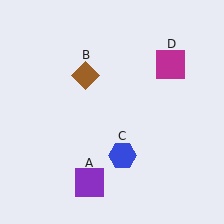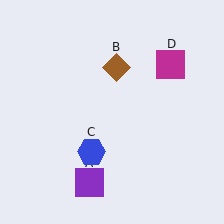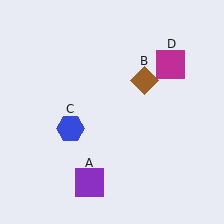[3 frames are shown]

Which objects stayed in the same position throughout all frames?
Purple square (object A) and magenta square (object D) remained stationary.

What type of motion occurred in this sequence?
The brown diamond (object B), blue hexagon (object C) rotated clockwise around the center of the scene.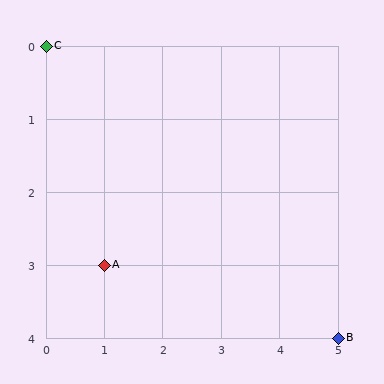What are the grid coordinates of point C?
Point C is at grid coordinates (0, 0).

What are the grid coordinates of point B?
Point B is at grid coordinates (5, 4).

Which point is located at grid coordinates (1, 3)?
Point A is at (1, 3).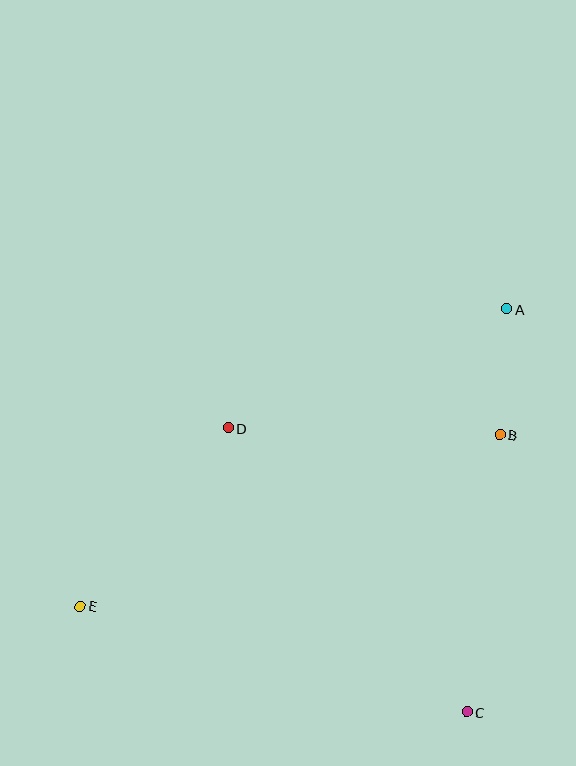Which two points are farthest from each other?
Points A and E are farthest from each other.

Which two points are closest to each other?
Points A and B are closest to each other.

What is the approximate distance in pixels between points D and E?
The distance between D and E is approximately 232 pixels.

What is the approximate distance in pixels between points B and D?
The distance between B and D is approximately 272 pixels.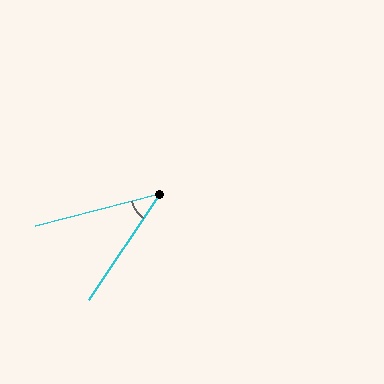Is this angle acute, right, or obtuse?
It is acute.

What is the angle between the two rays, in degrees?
Approximately 42 degrees.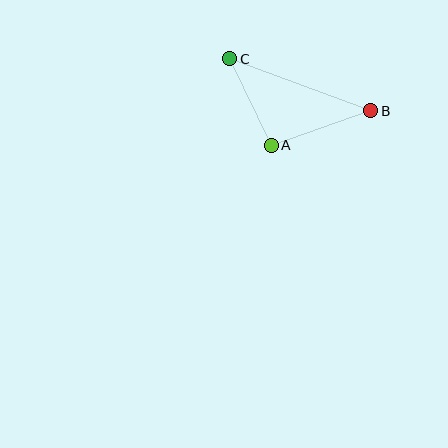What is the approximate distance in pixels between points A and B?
The distance between A and B is approximately 105 pixels.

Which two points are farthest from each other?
Points B and C are farthest from each other.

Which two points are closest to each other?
Points A and C are closest to each other.